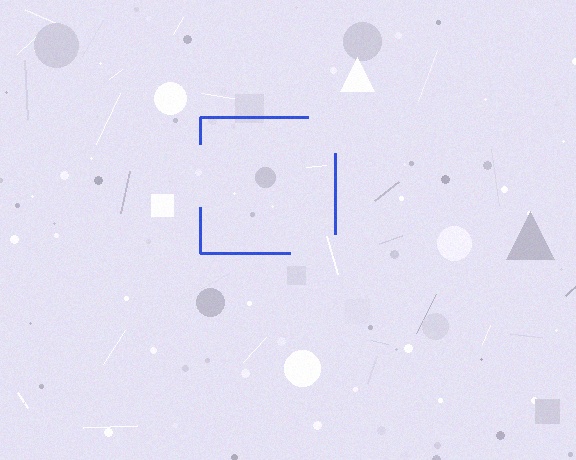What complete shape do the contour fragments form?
The contour fragments form a square.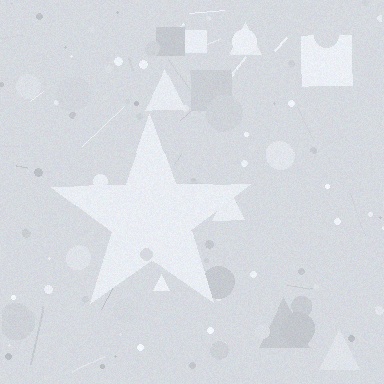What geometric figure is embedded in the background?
A star is embedded in the background.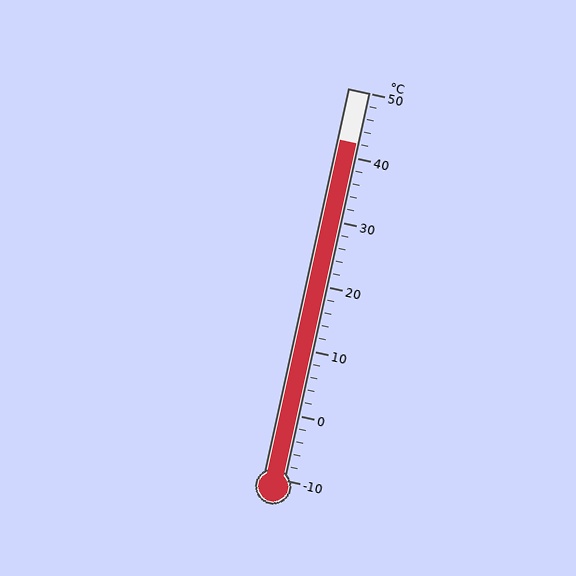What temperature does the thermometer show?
The thermometer shows approximately 42°C.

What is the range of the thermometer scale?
The thermometer scale ranges from -10°C to 50°C.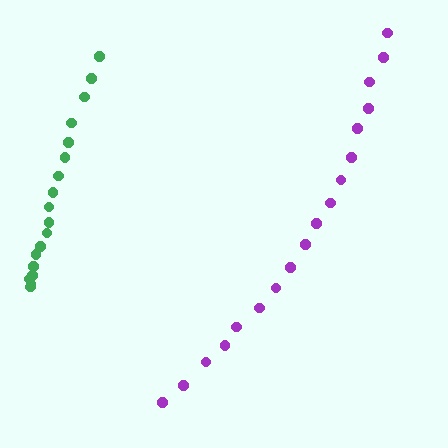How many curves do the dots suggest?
There are 2 distinct paths.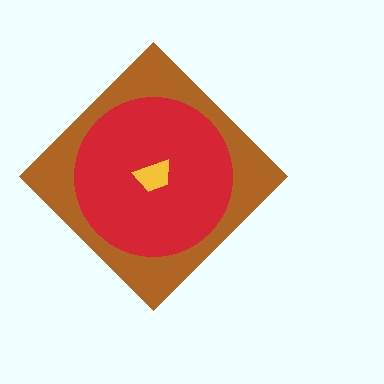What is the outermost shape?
The brown diamond.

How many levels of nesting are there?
3.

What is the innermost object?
The yellow trapezoid.